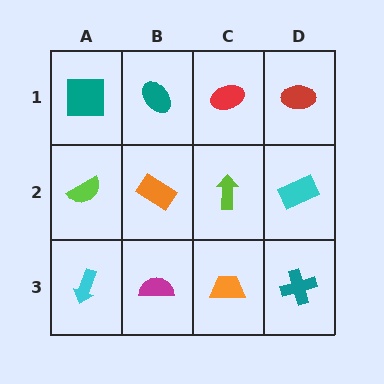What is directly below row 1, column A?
A lime semicircle.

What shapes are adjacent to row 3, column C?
A lime arrow (row 2, column C), a magenta semicircle (row 3, column B), a teal cross (row 3, column D).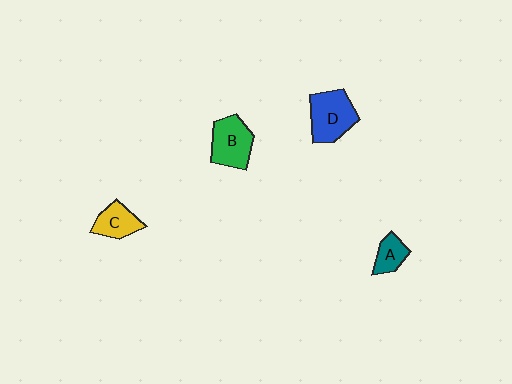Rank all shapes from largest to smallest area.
From largest to smallest: D (blue), B (green), C (yellow), A (teal).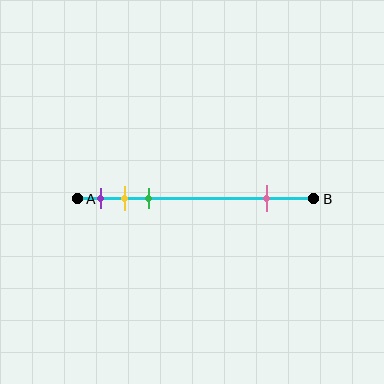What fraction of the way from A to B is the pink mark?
The pink mark is approximately 80% (0.8) of the way from A to B.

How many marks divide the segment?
There are 4 marks dividing the segment.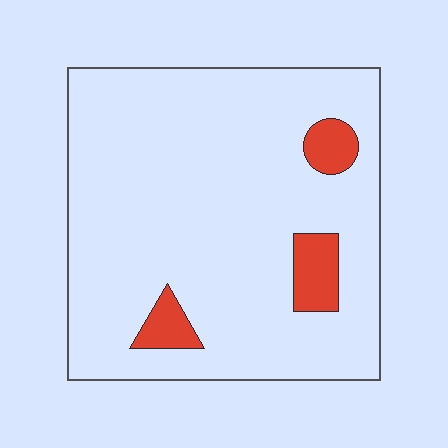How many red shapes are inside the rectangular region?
3.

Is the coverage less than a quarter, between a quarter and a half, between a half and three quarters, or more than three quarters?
Less than a quarter.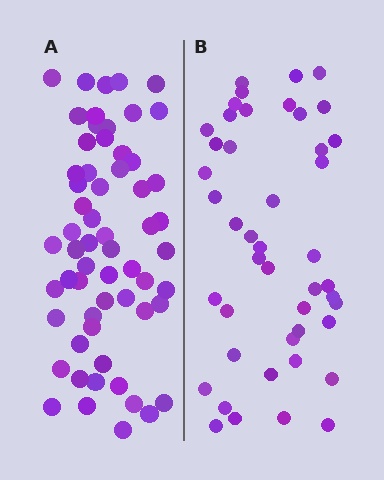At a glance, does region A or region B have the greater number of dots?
Region A (the left region) has more dots.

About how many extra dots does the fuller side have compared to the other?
Region A has approximately 15 more dots than region B.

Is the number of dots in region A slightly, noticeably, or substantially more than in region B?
Region A has noticeably more, but not dramatically so. The ratio is roughly 1.3 to 1.